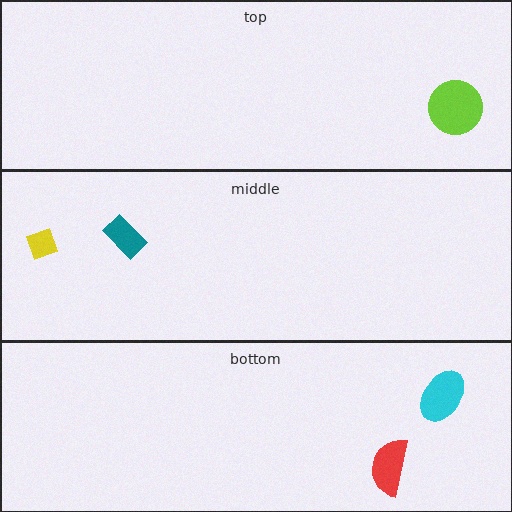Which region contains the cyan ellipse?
The bottom region.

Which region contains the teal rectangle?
The middle region.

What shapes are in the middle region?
The teal rectangle, the yellow diamond.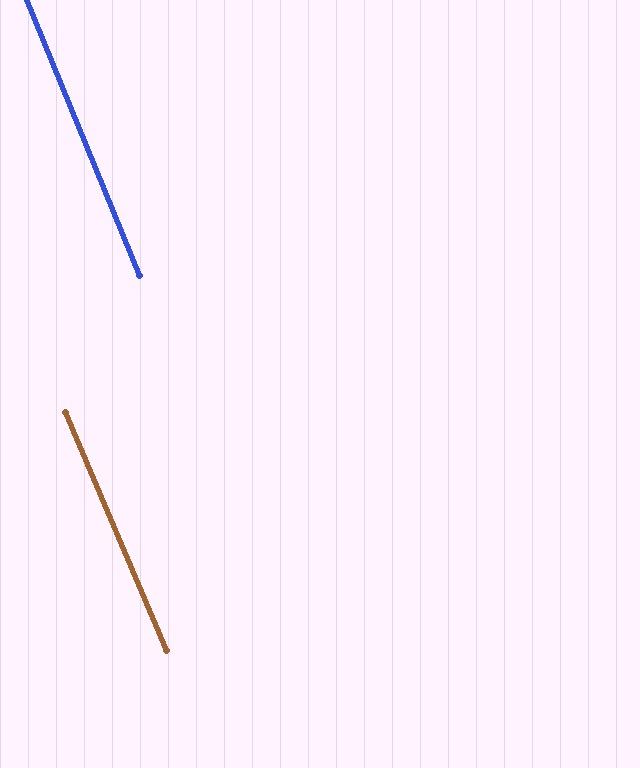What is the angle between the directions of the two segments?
Approximately 1 degree.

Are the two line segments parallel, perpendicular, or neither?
Parallel — their directions differ by only 0.7°.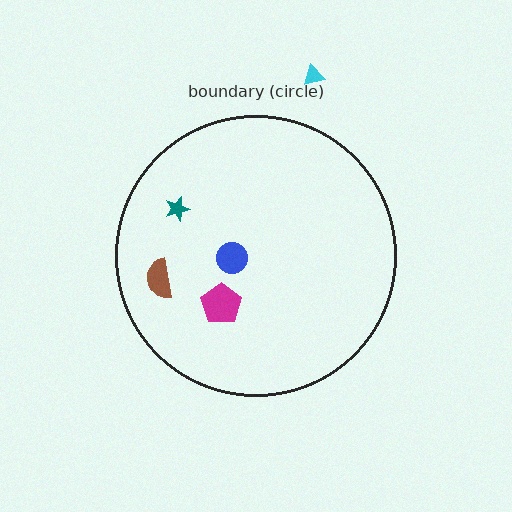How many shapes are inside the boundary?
4 inside, 1 outside.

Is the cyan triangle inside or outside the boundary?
Outside.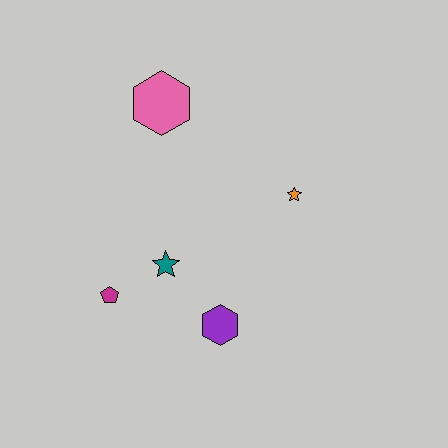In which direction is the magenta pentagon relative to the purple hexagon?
The magenta pentagon is to the left of the purple hexagon.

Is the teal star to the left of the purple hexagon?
Yes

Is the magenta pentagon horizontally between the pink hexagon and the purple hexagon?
No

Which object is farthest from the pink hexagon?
The purple hexagon is farthest from the pink hexagon.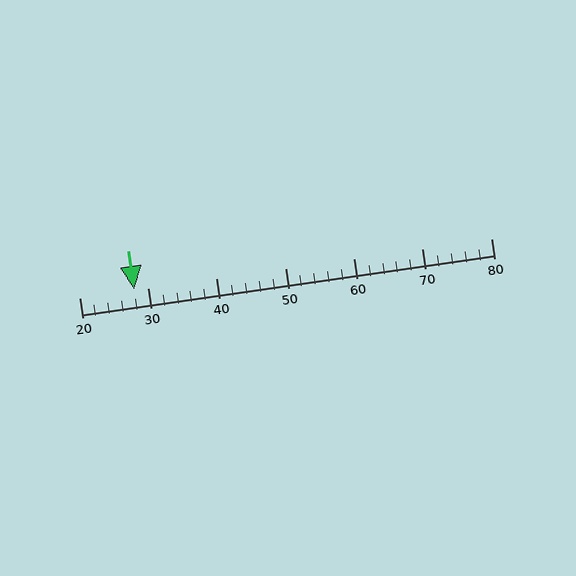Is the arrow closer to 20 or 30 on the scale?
The arrow is closer to 30.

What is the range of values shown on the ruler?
The ruler shows values from 20 to 80.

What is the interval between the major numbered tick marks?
The major tick marks are spaced 10 units apart.